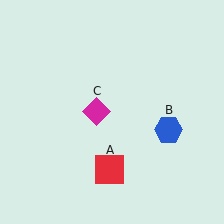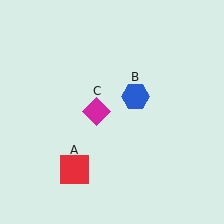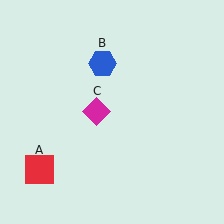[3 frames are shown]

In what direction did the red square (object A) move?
The red square (object A) moved left.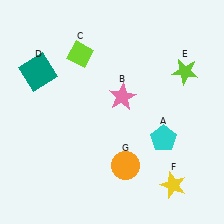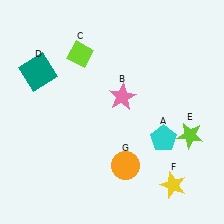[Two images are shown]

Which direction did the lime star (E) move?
The lime star (E) moved down.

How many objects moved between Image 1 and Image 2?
1 object moved between the two images.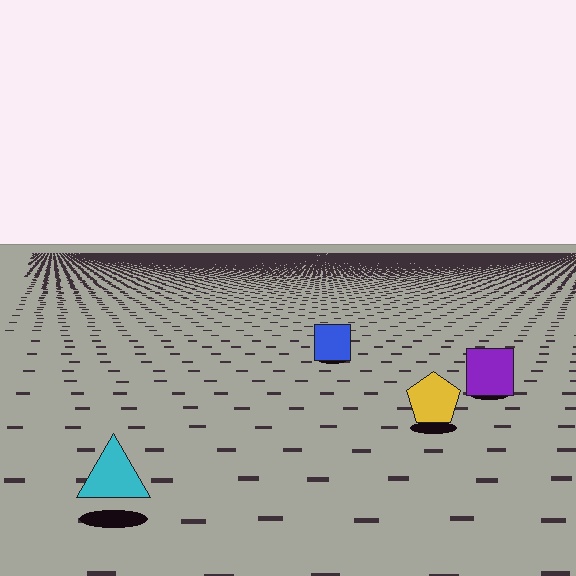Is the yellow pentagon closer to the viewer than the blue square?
Yes. The yellow pentagon is closer — you can tell from the texture gradient: the ground texture is coarser near it.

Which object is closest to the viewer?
The cyan triangle is closest. The texture marks near it are larger and more spread out.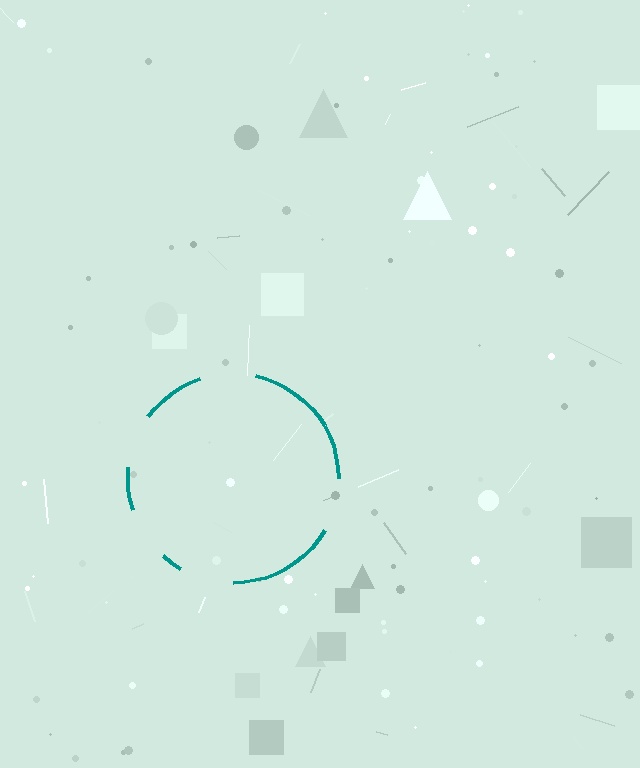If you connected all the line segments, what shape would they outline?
They would outline a circle.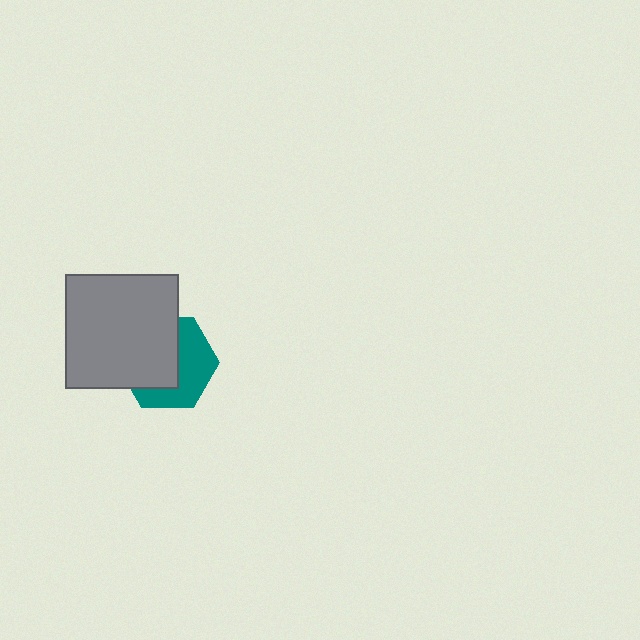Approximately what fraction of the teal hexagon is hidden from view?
Roughly 54% of the teal hexagon is hidden behind the gray square.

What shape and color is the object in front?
The object in front is a gray square.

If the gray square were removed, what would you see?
You would see the complete teal hexagon.